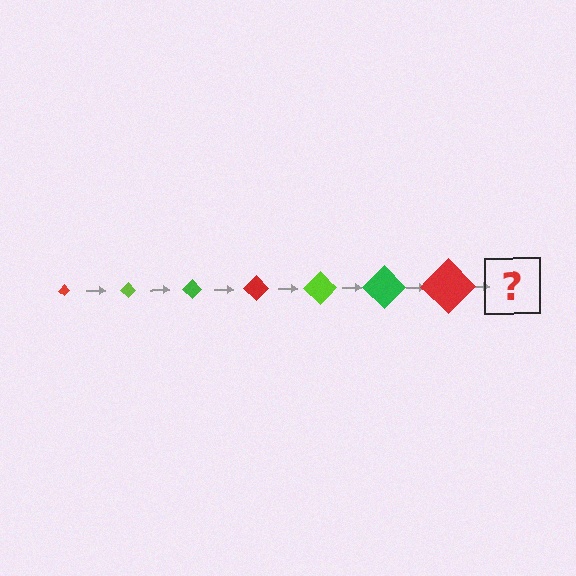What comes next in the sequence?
The next element should be a lime diamond, larger than the previous one.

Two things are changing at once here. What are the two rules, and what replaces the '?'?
The two rules are that the diamond grows larger each step and the color cycles through red, lime, and green. The '?' should be a lime diamond, larger than the previous one.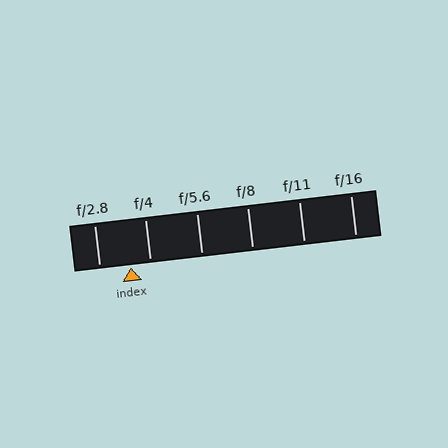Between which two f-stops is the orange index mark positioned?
The index mark is between f/2.8 and f/4.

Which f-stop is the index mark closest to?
The index mark is closest to f/4.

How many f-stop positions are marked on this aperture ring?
There are 6 f-stop positions marked.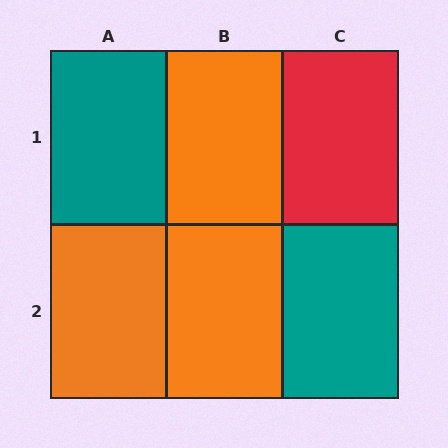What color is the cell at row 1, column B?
Orange.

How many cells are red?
1 cell is red.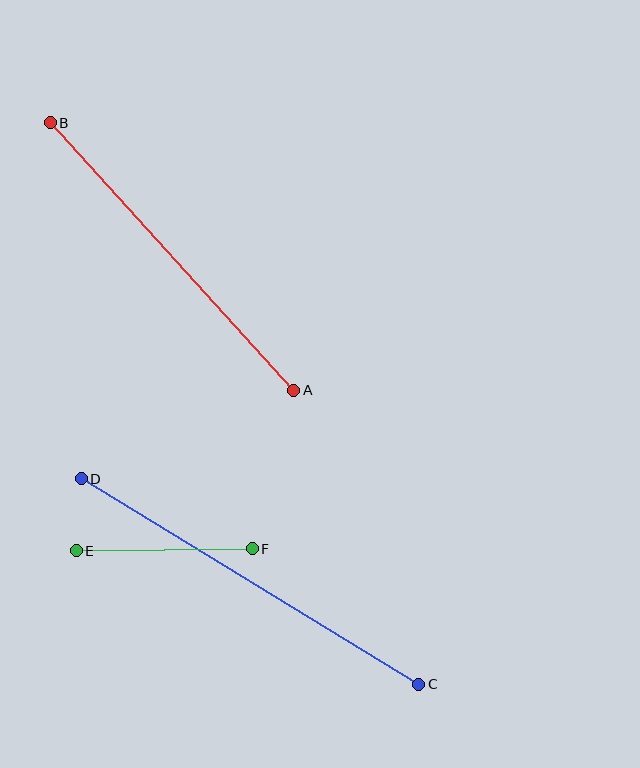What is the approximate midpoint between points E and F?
The midpoint is at approximately (164, 550) pixels.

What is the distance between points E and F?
The distance is approximately 176 pixels.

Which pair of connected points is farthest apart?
Points C and D are farthest apart.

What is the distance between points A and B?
The distance is approximately 362 pixels.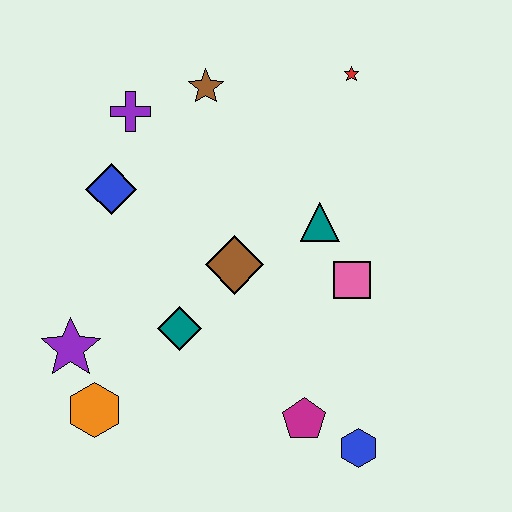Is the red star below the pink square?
No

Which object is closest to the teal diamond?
The brown diamond is closest to the teal diamond.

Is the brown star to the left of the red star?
Yes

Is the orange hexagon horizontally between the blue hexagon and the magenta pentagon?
No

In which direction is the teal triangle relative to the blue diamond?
The teal triangle is to the right of the blue diamond.